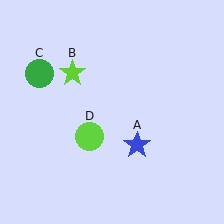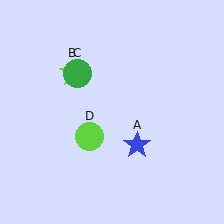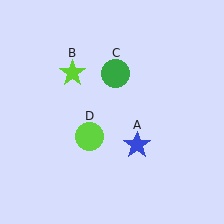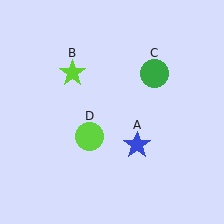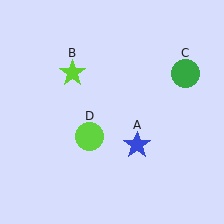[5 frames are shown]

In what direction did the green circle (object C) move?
The green circle (object C) moved right.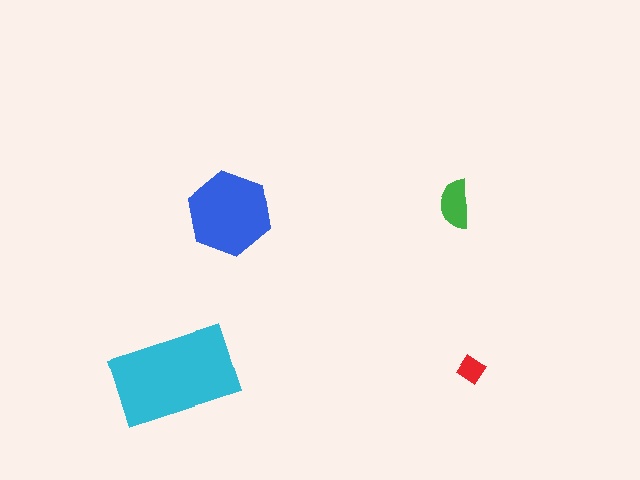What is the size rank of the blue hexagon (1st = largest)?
2nd.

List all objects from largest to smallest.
The cyan rectangle, the blue hexagon, the green semicircle, the red diamond.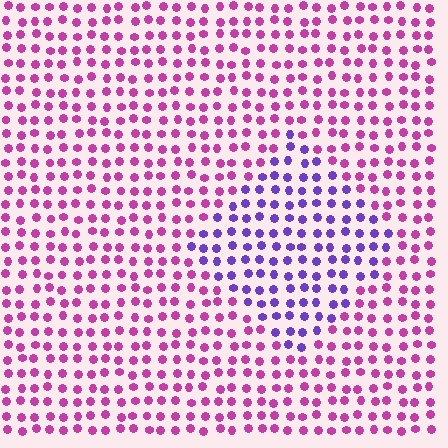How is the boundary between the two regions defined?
The boundary is defined purely by a slight shift in hue (about 52 degrees). Spacing, size, and orientation are identical on both sides.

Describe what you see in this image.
The image is filled with small magenta elements in a uniform arrangement. A diamond-shaped region is visible where the elements are tinted to a slightly different hue, forming a subtle color boundary.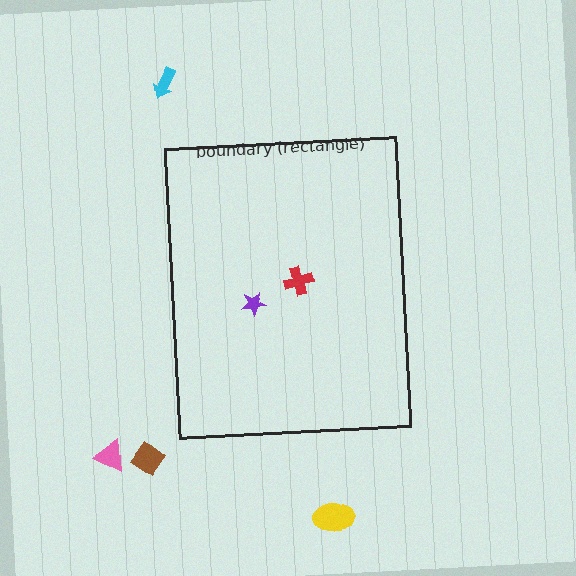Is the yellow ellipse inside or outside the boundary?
Outside.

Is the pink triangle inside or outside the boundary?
Outside.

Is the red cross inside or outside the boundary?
Inside.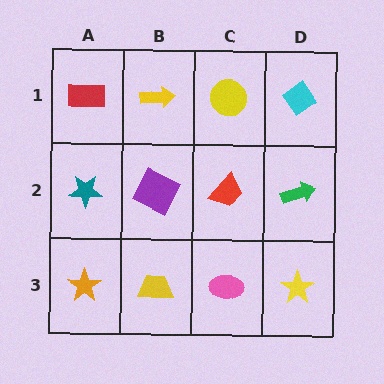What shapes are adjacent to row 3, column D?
A green arrow (row 2, column D), a pink ellipse (row 3, column C).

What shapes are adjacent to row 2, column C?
A yellow circle (row 1, column C), a pink ellipse (row 3, column C), a purple square (row 2, column B), a green arrow (row 2, column D).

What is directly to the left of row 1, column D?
A yellow circle.